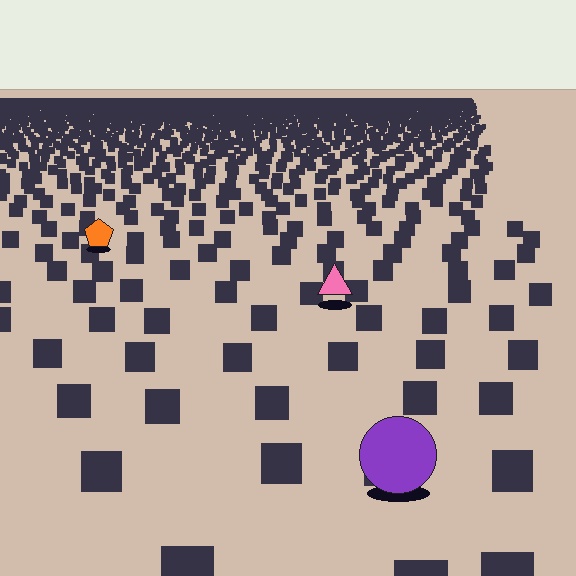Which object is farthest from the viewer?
The orange pentagon is farthest from the viewer. It appears smaller and the ground texture around it is denser.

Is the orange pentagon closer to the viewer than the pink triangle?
No. The pink triangle is closer — you can tell from the texture gradient: the ground texture is coarser near it.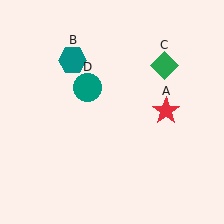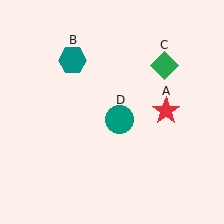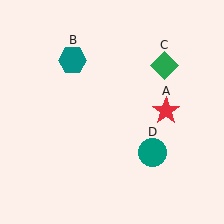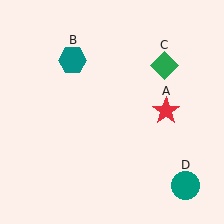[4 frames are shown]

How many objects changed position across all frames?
1 object changed position: teal circle (object D).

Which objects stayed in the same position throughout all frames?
Red star (object A) and teal hexagon (object B) and green diamond (object C) remained stationary.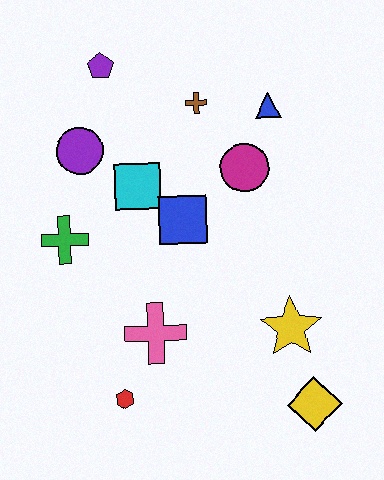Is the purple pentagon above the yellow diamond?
Yes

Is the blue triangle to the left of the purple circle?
No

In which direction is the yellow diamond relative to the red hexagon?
The yellow diamond is to the right of the red hexagon.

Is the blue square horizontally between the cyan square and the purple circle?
No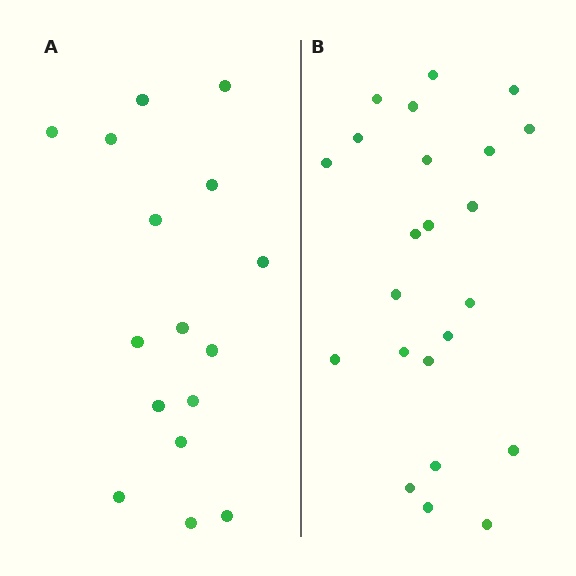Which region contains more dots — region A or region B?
Region B (the right region) has more dots.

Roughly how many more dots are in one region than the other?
Region B has roughly 8 or so more dots than region A.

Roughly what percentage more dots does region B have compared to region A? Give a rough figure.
About 45% more.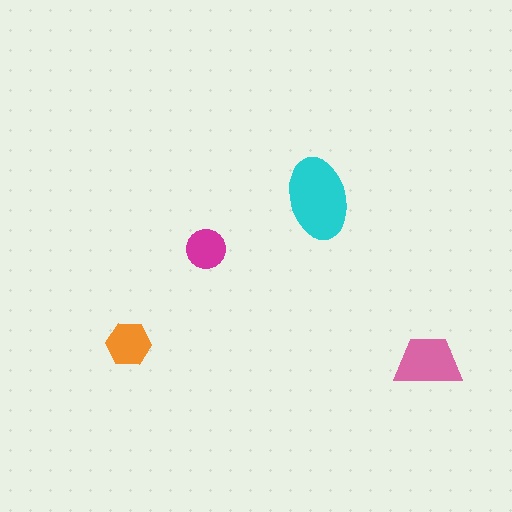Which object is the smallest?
The magenta circle.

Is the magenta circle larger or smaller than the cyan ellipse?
Smaller.